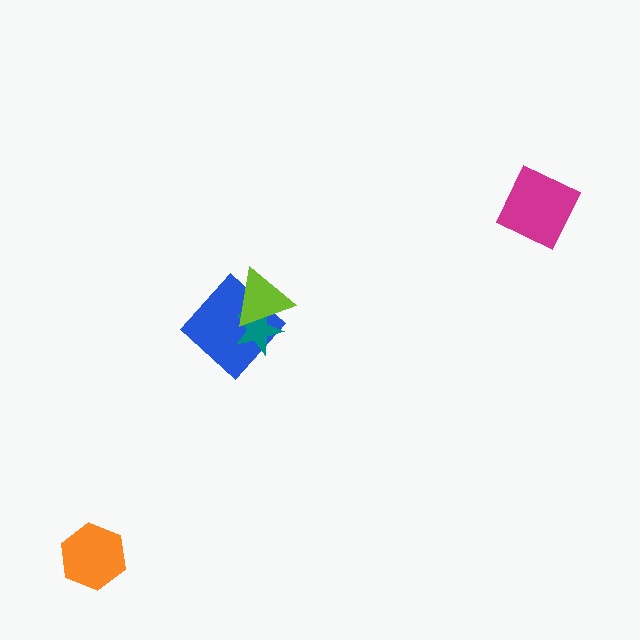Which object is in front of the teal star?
The lime triangle is in front of the teal star.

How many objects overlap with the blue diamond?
2 objects overlap with the blue diamond.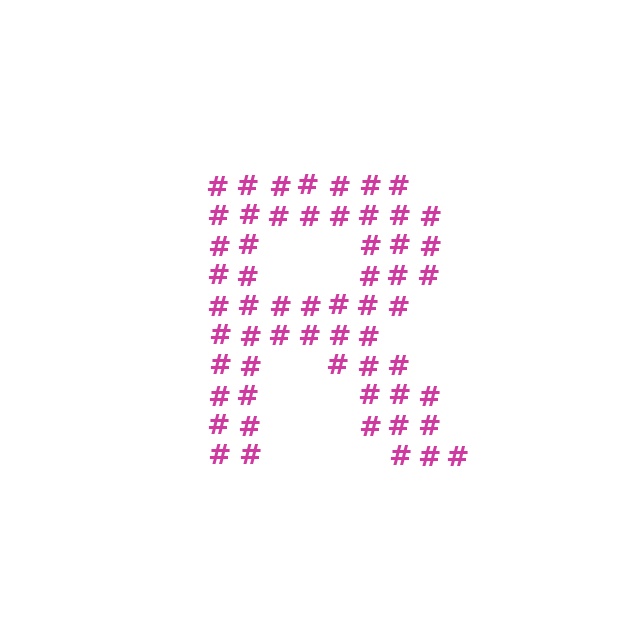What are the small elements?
The small elements are hash symbols.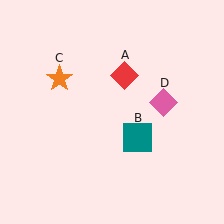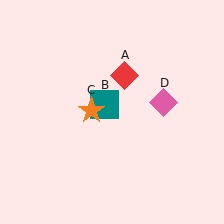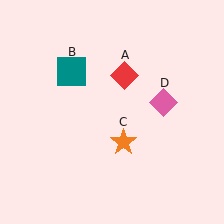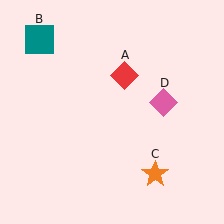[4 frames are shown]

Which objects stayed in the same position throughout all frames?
Red diamond (object A) and pink diamond (object D) remained stationary.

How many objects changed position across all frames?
2 objects changed position: teal square (object B), orange star (object C).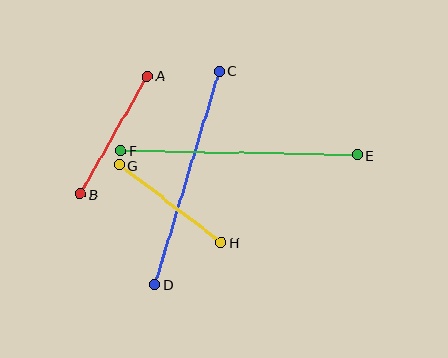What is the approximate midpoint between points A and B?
The midpoint is at approximately (114, 135) pixels.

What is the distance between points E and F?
The distance is approximately 236 pixels.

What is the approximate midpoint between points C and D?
The midpoint is at approximately (187, 178) pixels.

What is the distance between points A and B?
The distance is approximately 136 pixels.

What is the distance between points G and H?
The distance is approximately 128 pixels.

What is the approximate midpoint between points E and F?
The midpoint is at approximately (239, 153) pixels.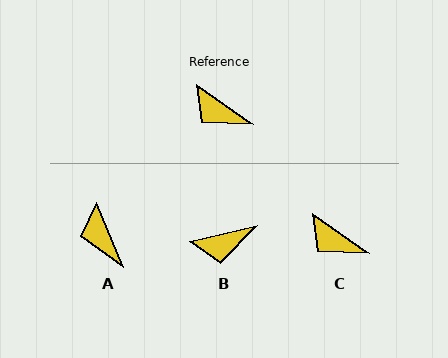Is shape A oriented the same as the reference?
No, it is off by about 33 degrees.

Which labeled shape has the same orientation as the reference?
C.